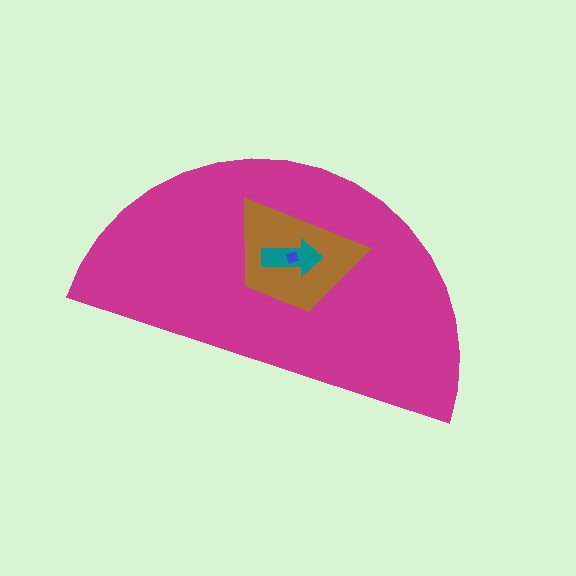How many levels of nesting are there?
4.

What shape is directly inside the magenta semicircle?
The brown trapezoid.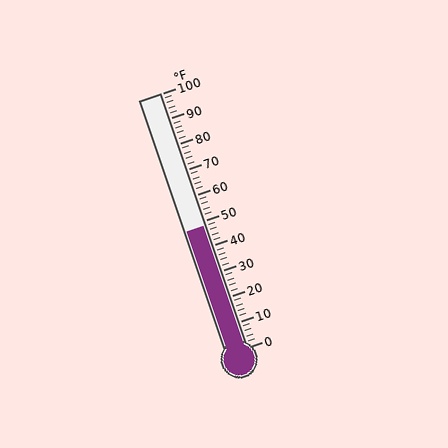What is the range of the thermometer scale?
The thermometer scale ranges from 0°F to 100°F.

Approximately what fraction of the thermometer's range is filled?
The thermometer is filled to approximately 50% of its range.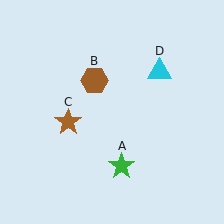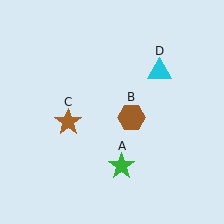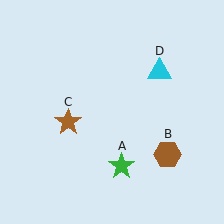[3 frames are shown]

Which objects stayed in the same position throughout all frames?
Green star (object A) and brown star (object C) and cyan triangle (object D) remained stationary.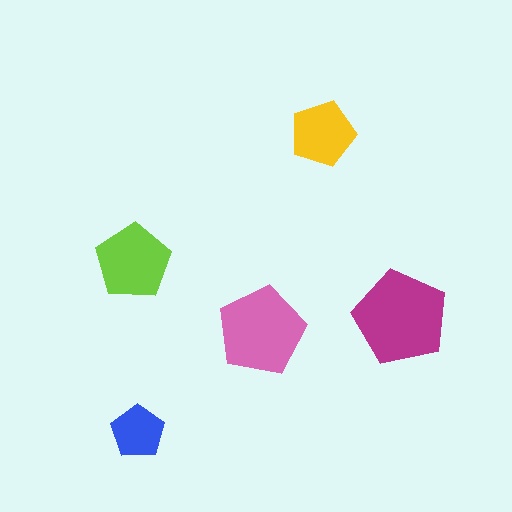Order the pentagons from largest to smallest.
the magenta one, the pink one, the lime one, the yellow one, the blue one.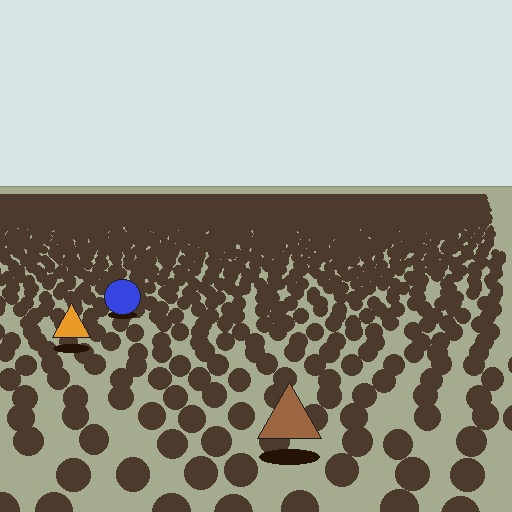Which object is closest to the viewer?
The brown triangle is closest. The texture marks near it are larger and more spread out.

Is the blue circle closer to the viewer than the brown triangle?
No. The brown triangle is closer — you can tell from the texture gradient: the ground texture is coarser near it.